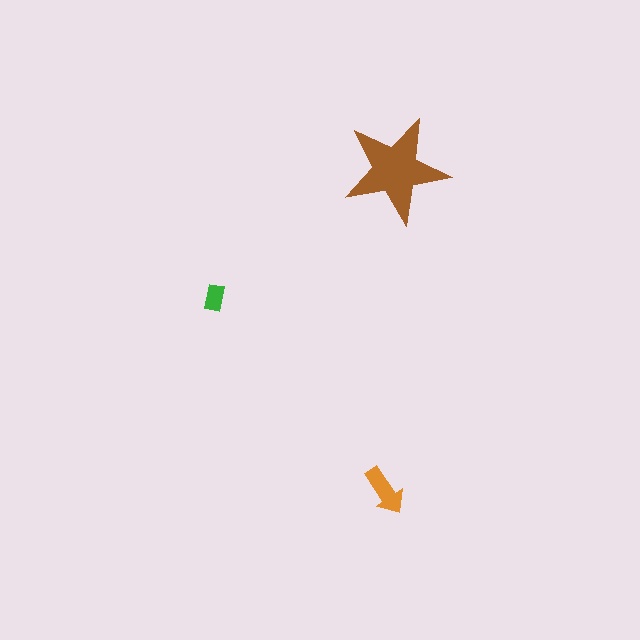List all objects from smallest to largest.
The green rectangle, the orange arrow, the brown star.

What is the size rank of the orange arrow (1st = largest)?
2nd.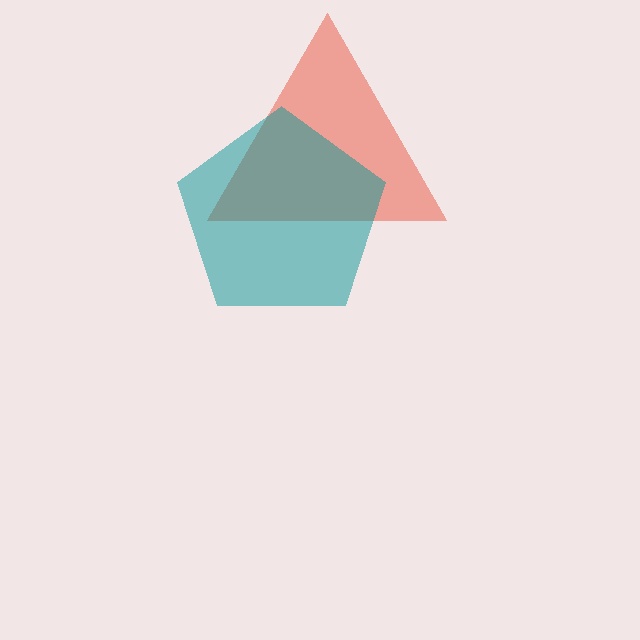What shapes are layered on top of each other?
The layered shapes are: a red triangle, a teal pentagon.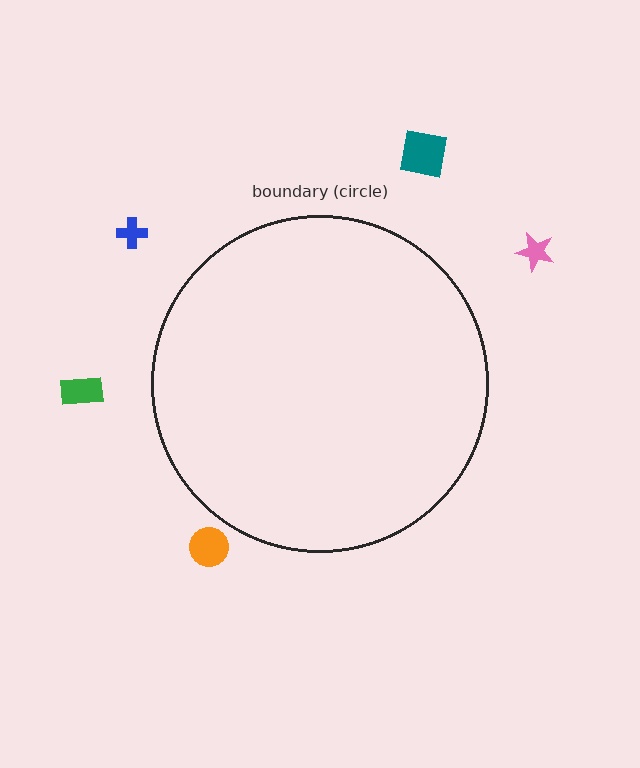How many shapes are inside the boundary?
0 inside, 5 outside.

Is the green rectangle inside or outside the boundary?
Outside.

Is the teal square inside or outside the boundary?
Outside.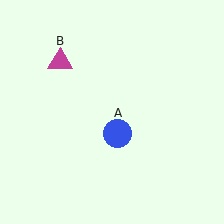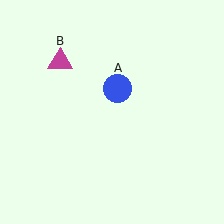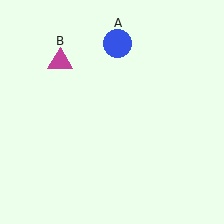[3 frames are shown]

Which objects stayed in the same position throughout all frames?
Magenta triangle (object B) remained stationary.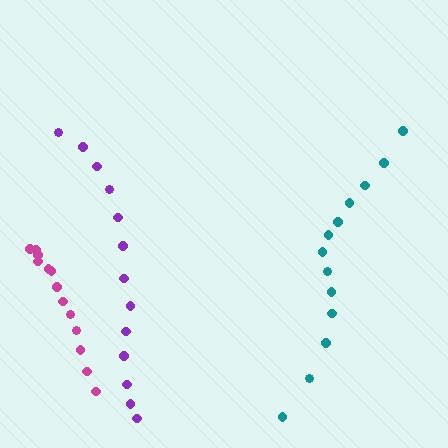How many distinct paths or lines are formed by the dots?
There are 3 distinct paths.